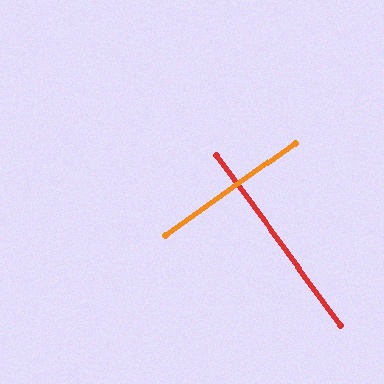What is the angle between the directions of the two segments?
Approximately 89 degrees.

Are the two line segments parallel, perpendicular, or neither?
Perpendicular — they meet at approximately 89°.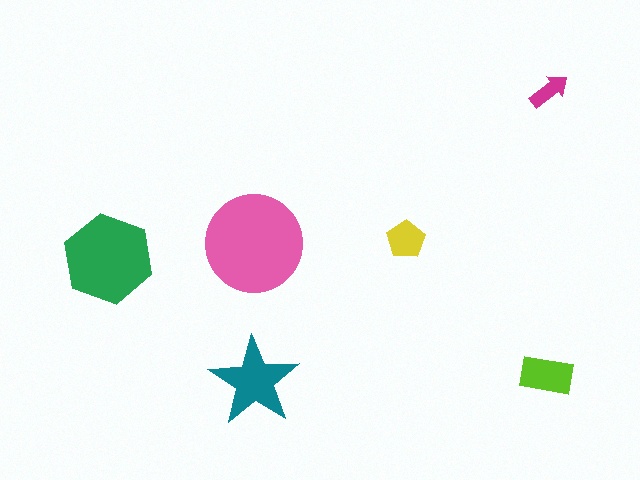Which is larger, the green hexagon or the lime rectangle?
The green hexagon.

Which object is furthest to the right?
The magenta arrow is rightmost.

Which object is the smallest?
The magenta arrow.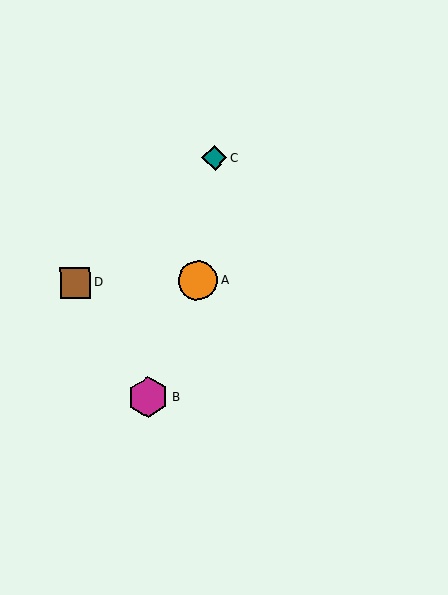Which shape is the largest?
The magenta hexagon (labeled B) is the largest.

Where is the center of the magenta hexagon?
The center of the magenta hexagon is at (148, 397).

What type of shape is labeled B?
Shape B is a magenta hexagon.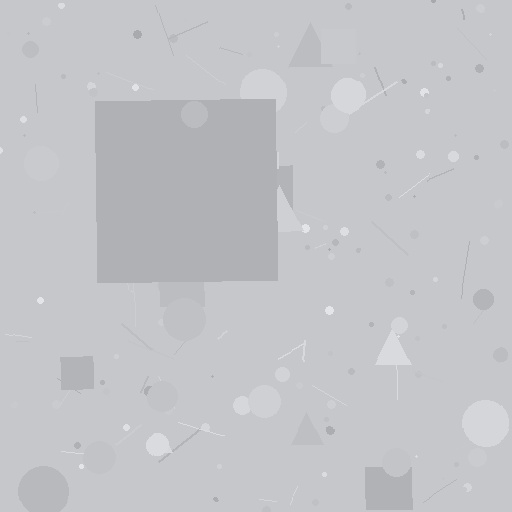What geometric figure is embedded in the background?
A square is embedded in the background.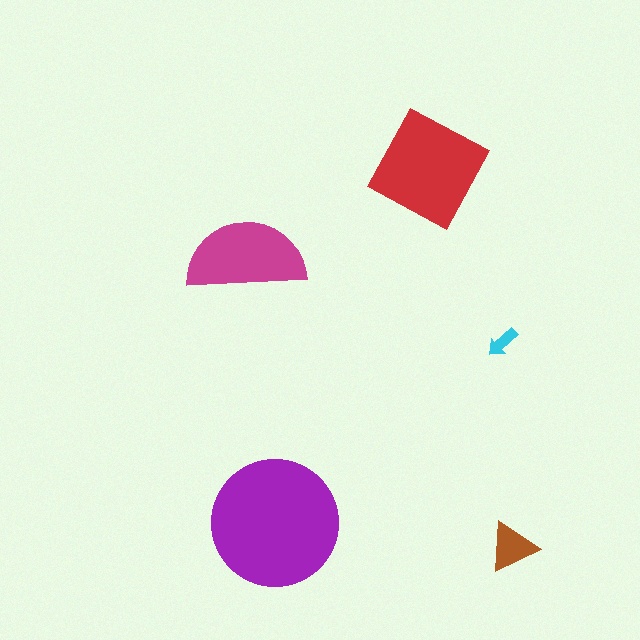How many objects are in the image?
There are 5 objects in the image.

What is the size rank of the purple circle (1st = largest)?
1st.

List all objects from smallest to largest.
The cyan arrow, the brown triangle, the magenta semicircle, the red diamond, the purple circle.